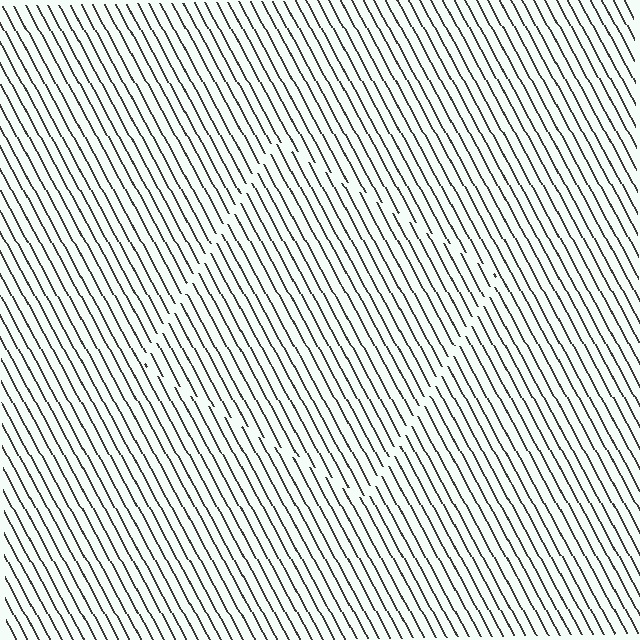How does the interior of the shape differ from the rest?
The interior of the shape contains the same grating, shifted by half a period — the contour is defined by the phase discontinuity where line-ends from the inner and outer gratings abut.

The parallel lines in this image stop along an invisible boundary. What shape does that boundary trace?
An illusory square. The interior of the shape contains the same grating, shifted by half a period — the contour is defined by the phase discontinuity where line-ends from the inner and outer gratings abut.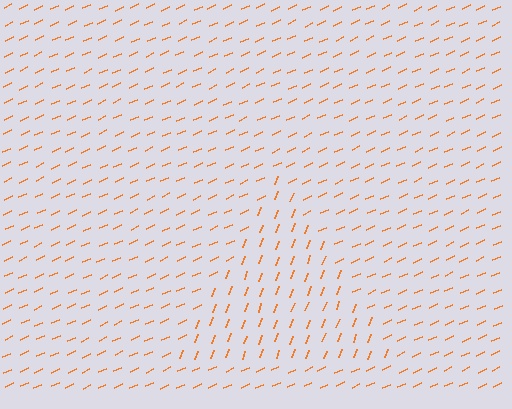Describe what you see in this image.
The image is filled with small orange line segments. A triangle region in the image has lines oriented differently from the surrounding lines, creating a visible texture boundary.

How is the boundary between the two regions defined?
The boundary is defined purely by a change in line orientation (approximately 45 degrees difference). All lines are the same color and thickness.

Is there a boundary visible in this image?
Yes, there is a texture boundary formed by a change in line orientation.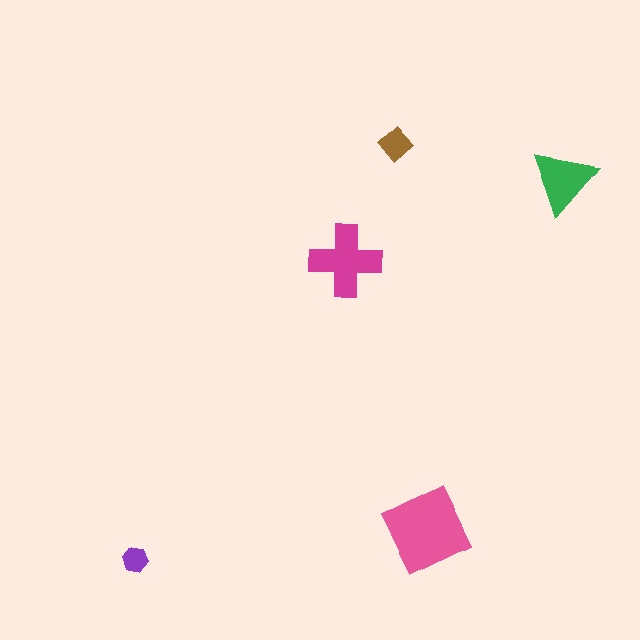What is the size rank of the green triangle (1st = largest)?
3rd.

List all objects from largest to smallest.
The pink square, the magenta cross, the green triangle, the brown diamond, the purple hexagon.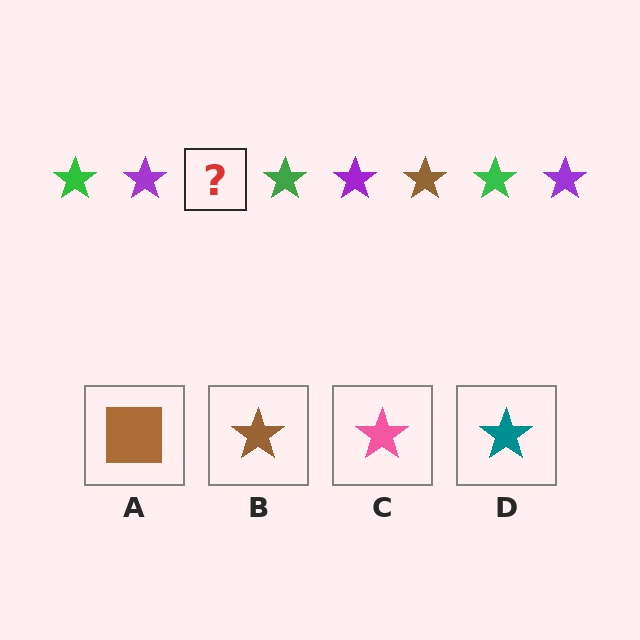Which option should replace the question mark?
Option B.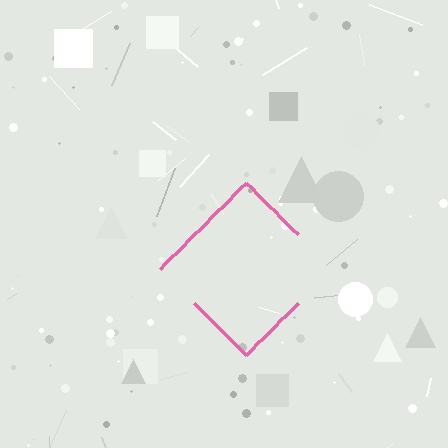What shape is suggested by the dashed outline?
The dashed outline suggests a diamond.